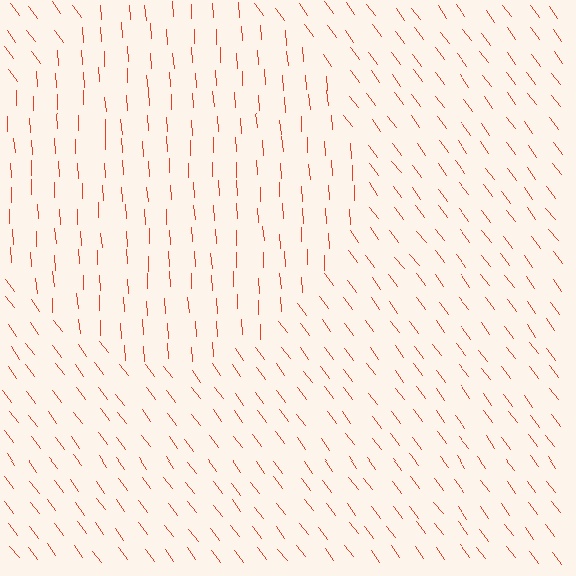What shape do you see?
I see a circle.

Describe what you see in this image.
The image is filled with small red line segments. A circle region in the image has lines oriented differently from the surrounding lines, creating a visible texture boundary.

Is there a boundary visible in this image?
Yes, there is a texture boundary formed by a change in line orientation.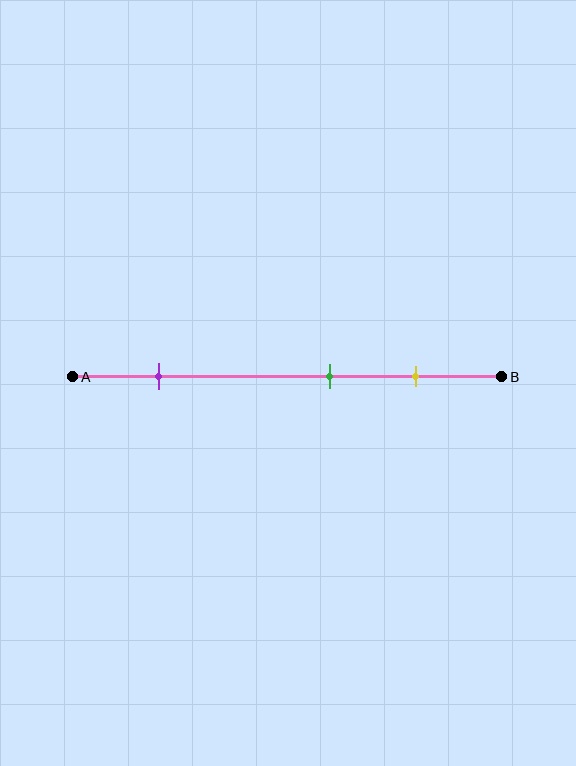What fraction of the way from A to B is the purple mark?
The purple mark is approximately 20% (0.2) of the way from A to B.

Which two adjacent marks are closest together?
The green and yellow marks are the closest adjacent pair.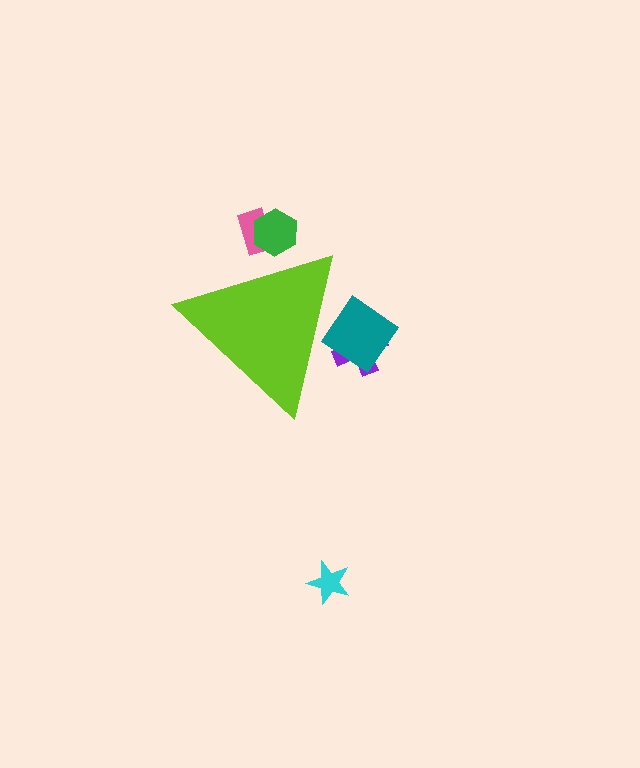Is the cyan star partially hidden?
No, the cyan star is fully visible.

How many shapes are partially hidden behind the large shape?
4 shapes are partially hidden.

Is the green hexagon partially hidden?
Yes, the green hexagon is partially hidden behind the lime triangle.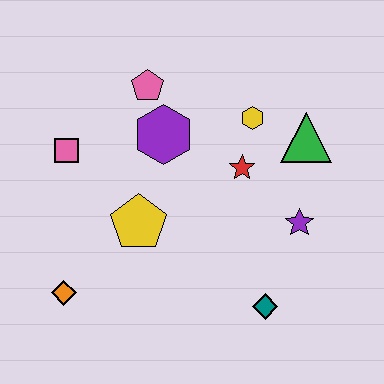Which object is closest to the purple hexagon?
The pink pentagon is closest to the purple hexagon.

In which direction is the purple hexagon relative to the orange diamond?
The purple hexagon is above the orange diamond.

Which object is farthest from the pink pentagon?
The teal diamond is farthest from the pink pentagon.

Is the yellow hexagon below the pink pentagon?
Yes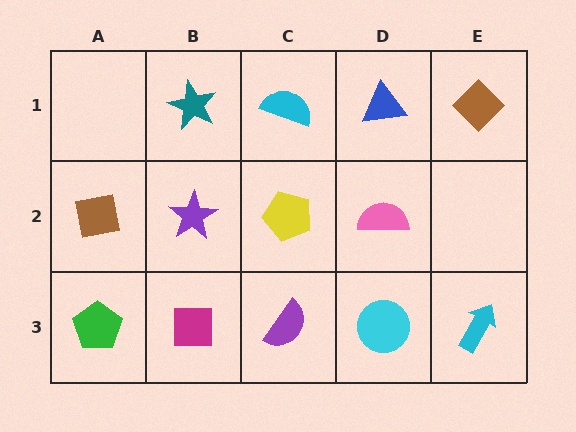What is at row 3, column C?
A purple semicircle.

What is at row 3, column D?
A cyan circle.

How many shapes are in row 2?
4 shapes.